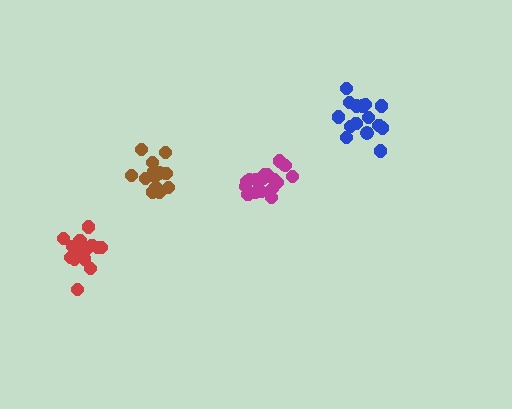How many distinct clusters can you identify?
There are 4 distinct clusters.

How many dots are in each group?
Group 1: 19 dots, Group 2: 14 dots, Group 3: 14 dots, Group 4: 15 dots (62 total).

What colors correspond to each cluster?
The clusters are colored: magenta, brown, red, blue.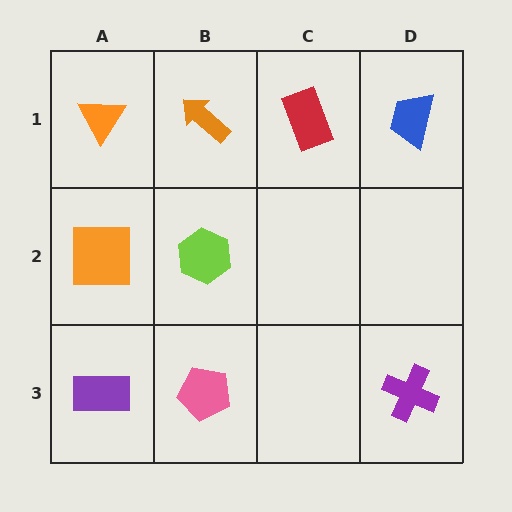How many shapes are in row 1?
4 shapes.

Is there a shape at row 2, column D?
No, that cell is empty.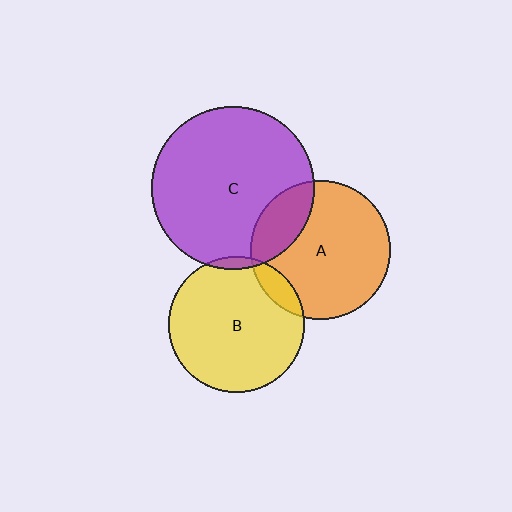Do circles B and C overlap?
Yes.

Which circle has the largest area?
Circle C (purple).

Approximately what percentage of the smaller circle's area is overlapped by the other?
Approximately 5%.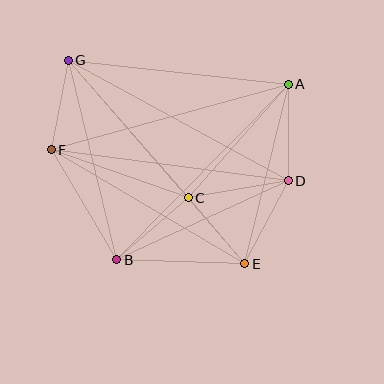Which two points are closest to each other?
Points C and E are closest to each other.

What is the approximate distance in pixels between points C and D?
The distance between C and D is approximately 101 pixels.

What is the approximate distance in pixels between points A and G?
The distance between A and G is approximately 221 pixels.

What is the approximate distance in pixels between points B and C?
The distance between B and C is approximately 95 pixels.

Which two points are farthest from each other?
Points E and G are farthest from each other.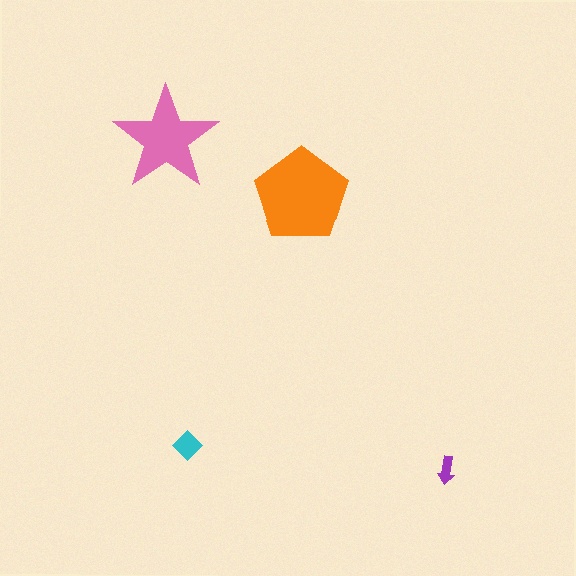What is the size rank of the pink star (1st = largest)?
2nd.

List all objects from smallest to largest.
The purple arrow, the cyan diamond, the pink star, the orange pentagon.